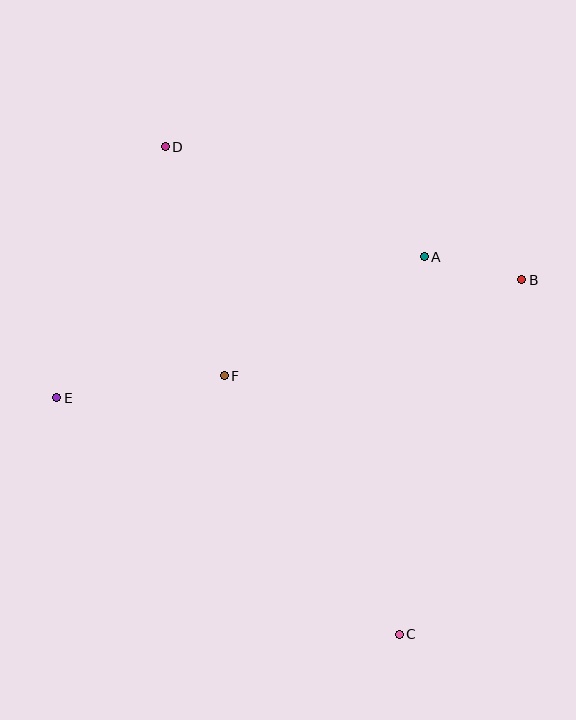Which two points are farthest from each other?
Points C and D are farthest from each other.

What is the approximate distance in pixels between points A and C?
The distance between A and C is approximately 379 pixels.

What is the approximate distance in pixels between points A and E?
The distance between A and E is approximately 394 pixels.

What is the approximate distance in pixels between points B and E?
The distance between B and E is approximately 479 pixels.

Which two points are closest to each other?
Points A and B are closest to each other.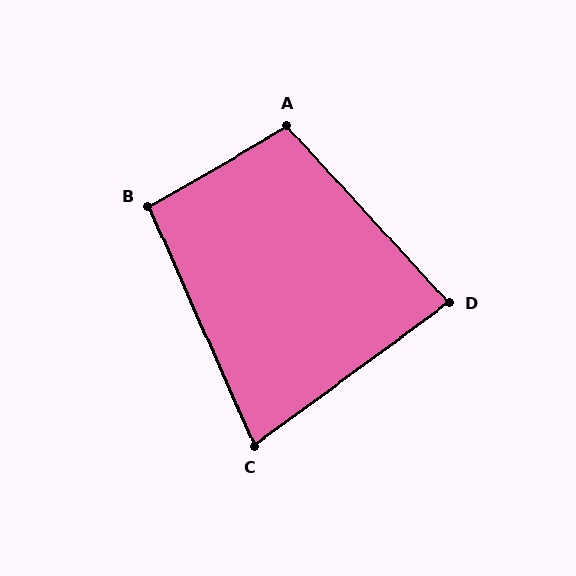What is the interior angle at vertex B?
Approximately 96 degrees (obtuse).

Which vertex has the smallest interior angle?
C, at approximately 78 degrees.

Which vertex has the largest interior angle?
A, at approximately 102 degrees.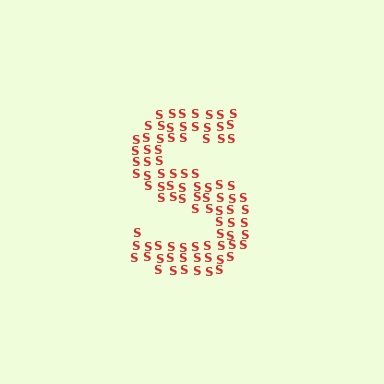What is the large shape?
The large shape is the letter S.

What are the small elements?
The small elements are letter S's.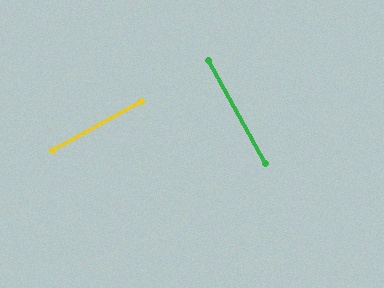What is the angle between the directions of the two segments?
Approximately 89 degrees.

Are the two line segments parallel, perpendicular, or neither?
Perpendicular — they meet at approximately 89°.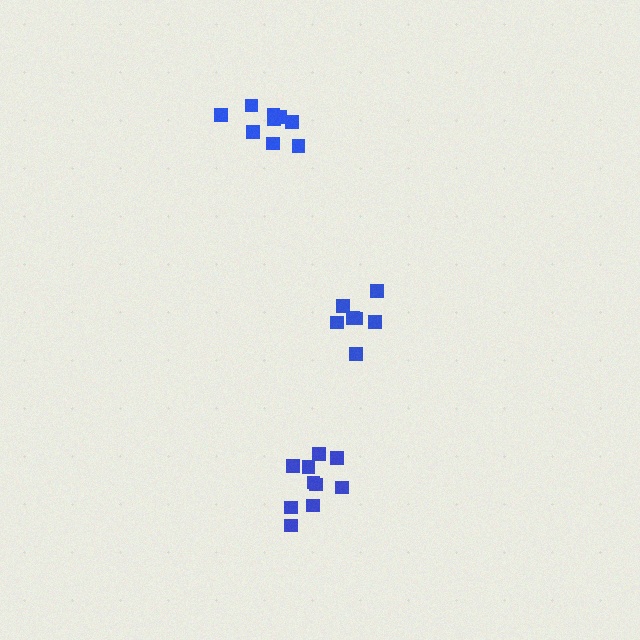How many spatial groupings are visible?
There are 3 spatial groupings.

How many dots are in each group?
Group 1: 7 dots, Group 2: 9 dots, Group 3: 10 dots (26 total).